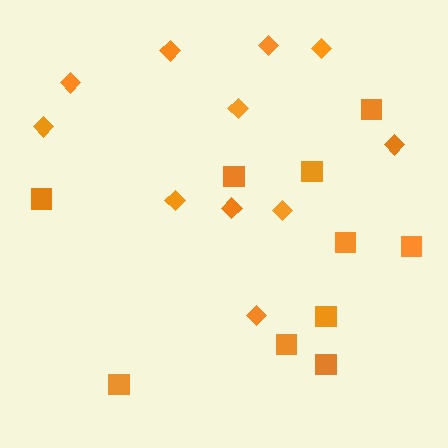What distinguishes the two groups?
There are 2 groups: one group of squares (10) and one group of diamonds (11).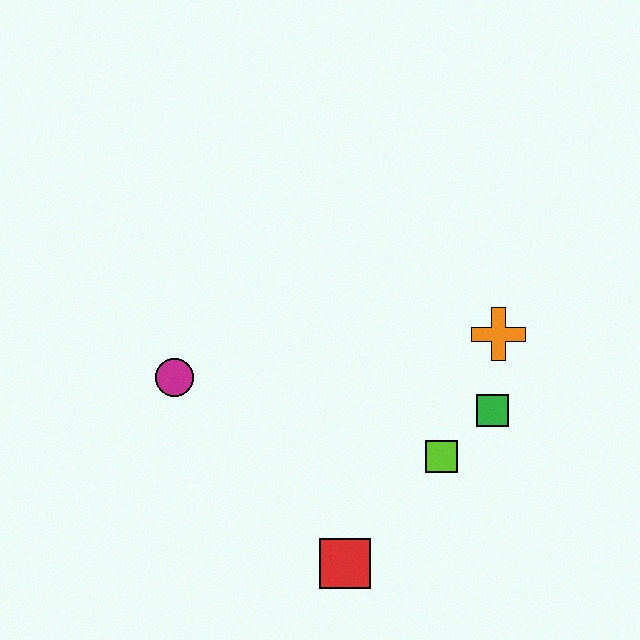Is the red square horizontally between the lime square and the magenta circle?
Yes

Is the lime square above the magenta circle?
No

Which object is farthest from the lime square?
The magenta circle is farthest from the lime square.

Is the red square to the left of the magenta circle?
No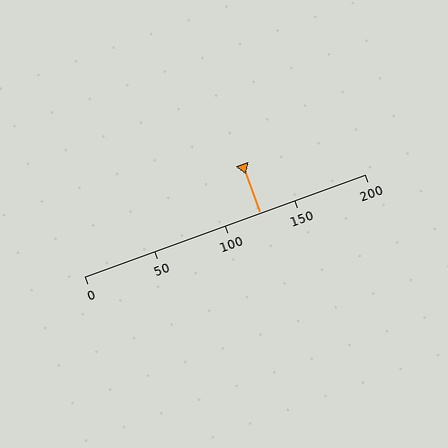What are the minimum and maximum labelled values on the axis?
The axis runs from 0 to 200.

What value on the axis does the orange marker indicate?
The marker indicates approximately 125.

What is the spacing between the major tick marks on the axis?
The major ticks are spaced 50 apart.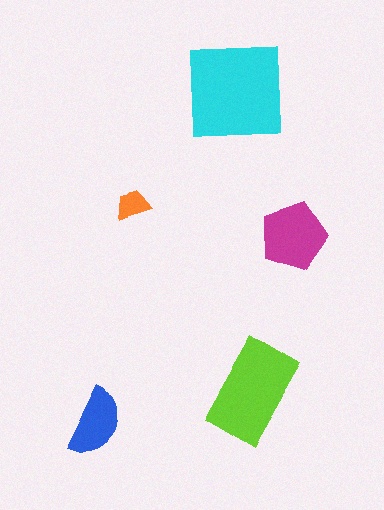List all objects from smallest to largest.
The orange trapezoid, the blue semicircle, the magenta pentagon, the lime rectangle, the cyan square.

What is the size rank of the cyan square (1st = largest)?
1st.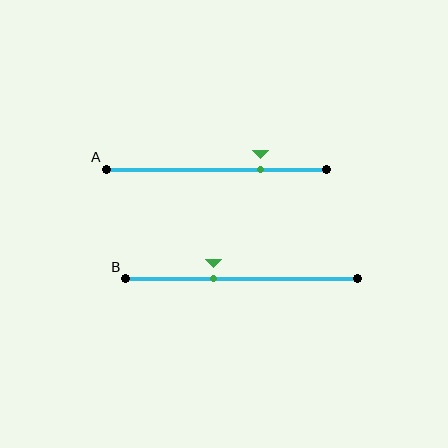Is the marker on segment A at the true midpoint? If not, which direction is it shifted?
No, the marker on segment A is shifted to the right by about 20% of the segment length.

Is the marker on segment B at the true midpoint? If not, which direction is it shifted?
No, the marker on segment B is shifted to the left by about 12% of the segment length.